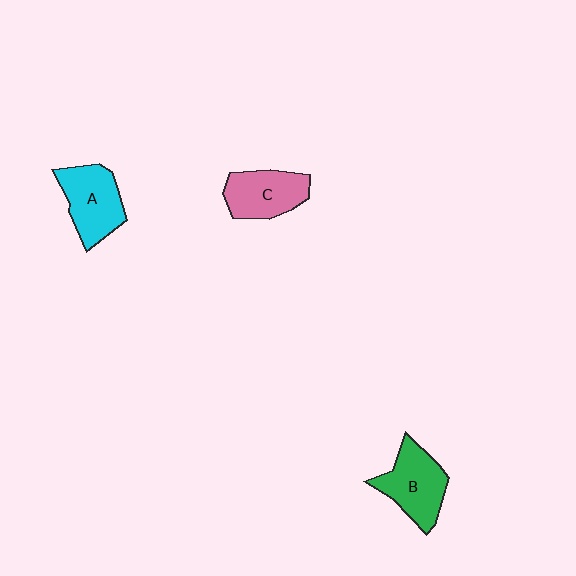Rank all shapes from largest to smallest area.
From largest to smallest: B (green), A (cyan), C (pink).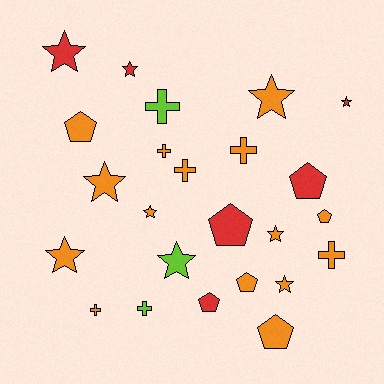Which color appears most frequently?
Orange, with 15 objects.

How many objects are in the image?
There are 24 objects.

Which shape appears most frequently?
Star, with 10 objects.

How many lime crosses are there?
There are 2 lime crosses.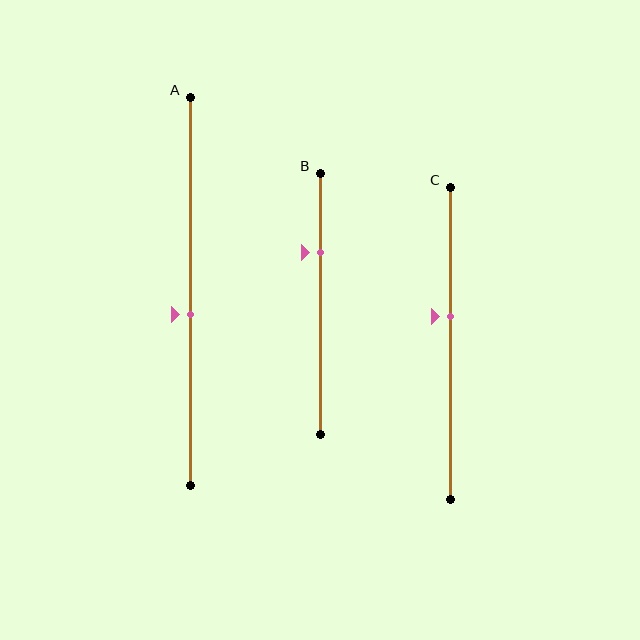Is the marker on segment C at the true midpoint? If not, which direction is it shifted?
No, the marker on segment C is shifted upward by about 9% of the segment length.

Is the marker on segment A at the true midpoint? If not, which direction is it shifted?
No, the marker on segment A is shifted downward by about 6% of the segment length.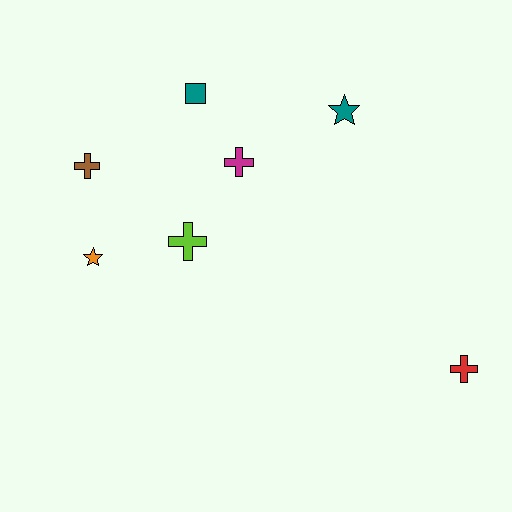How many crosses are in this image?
There are 4 crosses.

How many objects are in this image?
There are 7 objects.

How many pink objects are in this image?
There are no pink objects.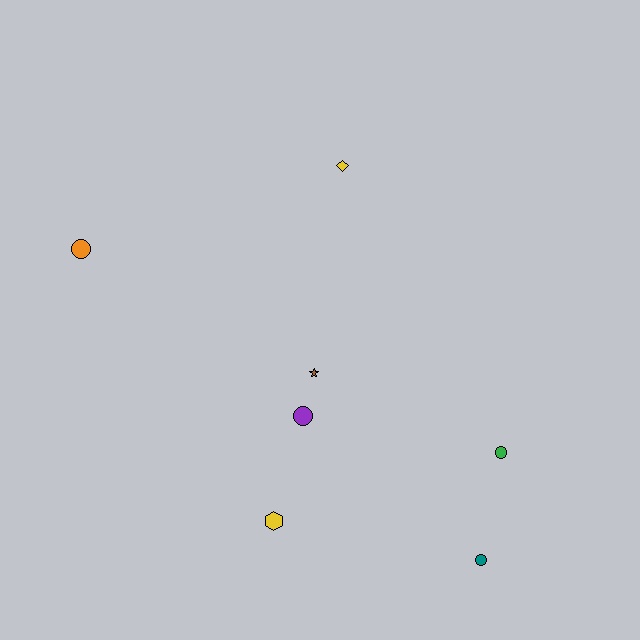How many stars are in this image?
There is 1 star.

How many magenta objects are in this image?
There are no magenta objects.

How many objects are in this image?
There are 7 objects.